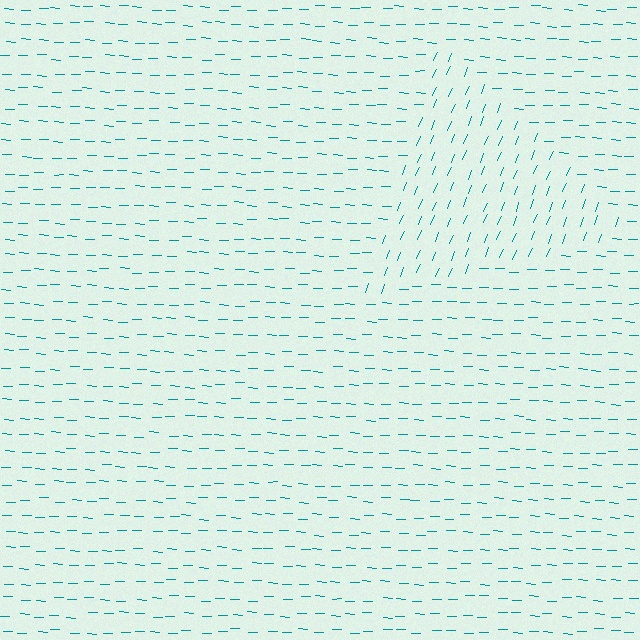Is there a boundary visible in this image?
Yes, there is a texture boundary formed by a change in line orientation.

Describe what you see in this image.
The image is filled with small teal line segments. A triangle region in the image has lines oriented differently from the surrounding lines, creating a visible texture boundary.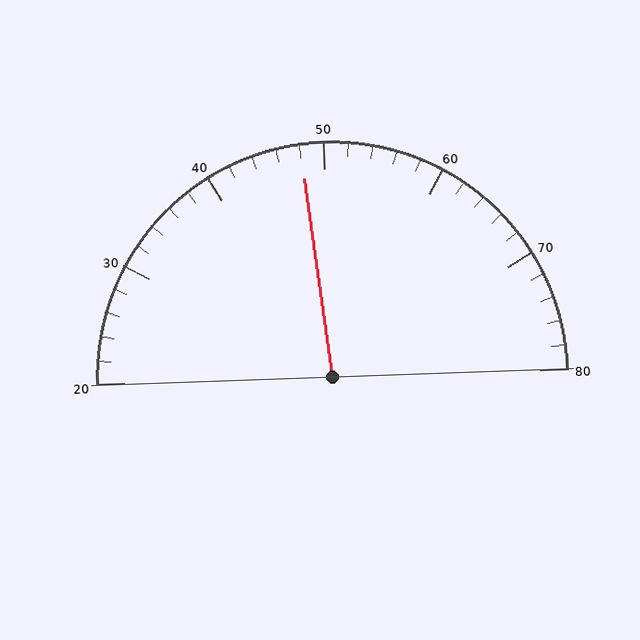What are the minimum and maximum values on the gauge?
The gauge ranges from 20 to 80.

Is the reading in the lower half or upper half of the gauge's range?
The reading is in the lower half of the range (20 to 80).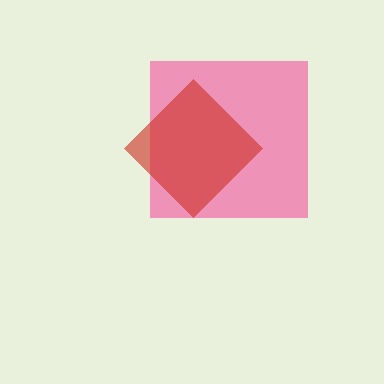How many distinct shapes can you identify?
There are 2 distinct shapes: a pink square, a red diamond.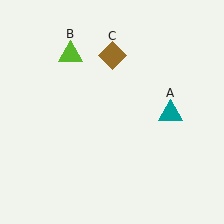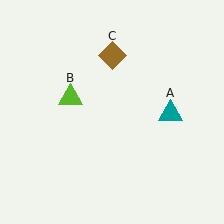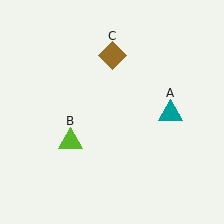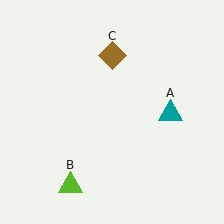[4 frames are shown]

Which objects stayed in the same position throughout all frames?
Teal triangle (object A) and brown diamond (object C) remained stationary.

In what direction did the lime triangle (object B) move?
The lime triangle (object B) moved down.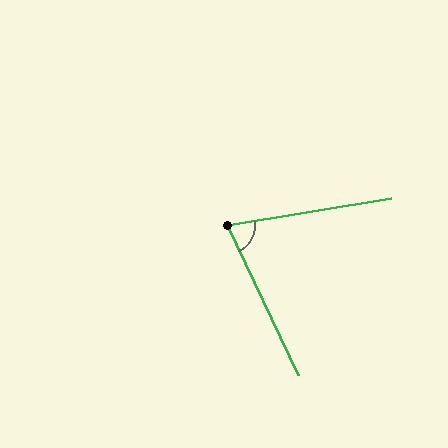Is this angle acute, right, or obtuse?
It is acute.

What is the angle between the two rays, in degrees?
Approximately 74 degrees.